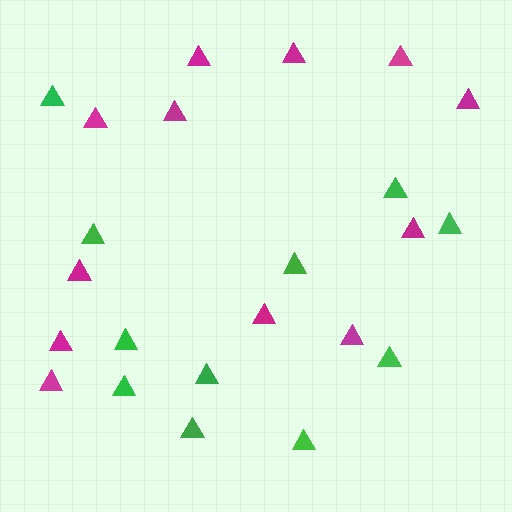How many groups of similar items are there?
There are 2 groups: one group of green triangles (11) and one group of magenta triangles (12).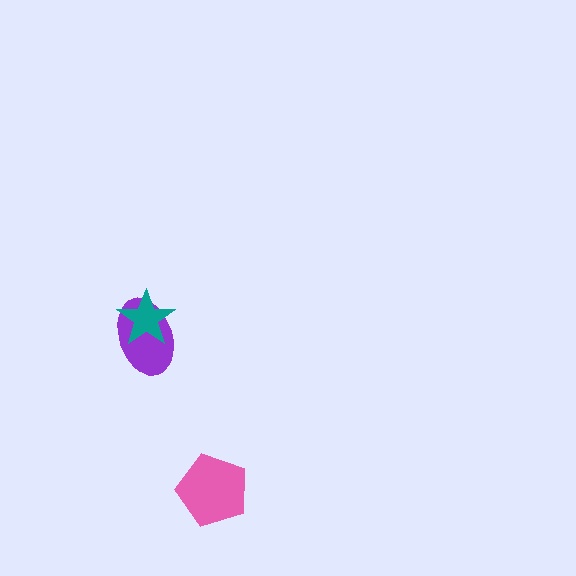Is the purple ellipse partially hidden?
Yes, it is partially covered by another shape.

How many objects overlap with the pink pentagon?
0 objects overlap with the pink pentagon.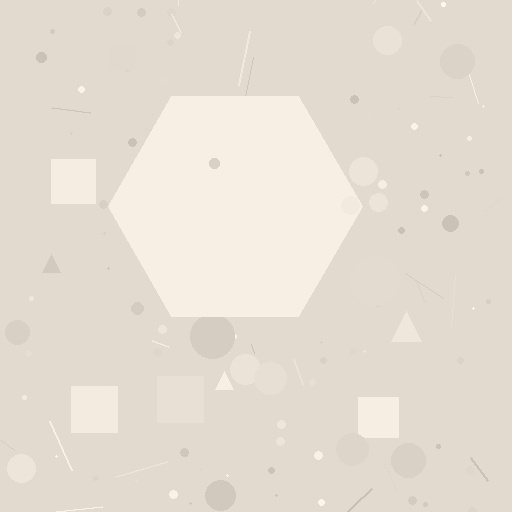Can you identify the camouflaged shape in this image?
The camouflaged shape is a hexagon.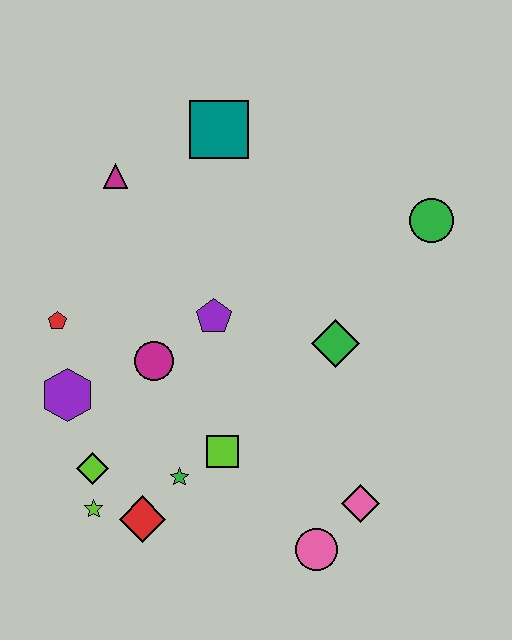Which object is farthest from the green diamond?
The lime star is farthest from the green diamond.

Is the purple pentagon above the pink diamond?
Yes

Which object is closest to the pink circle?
The pink diamond is closest to the pink circle.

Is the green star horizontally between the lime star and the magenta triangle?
No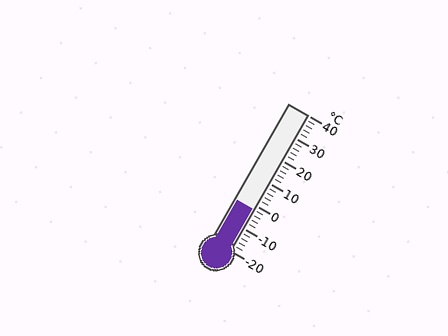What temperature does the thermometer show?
The thermometer shows approximately -2°C.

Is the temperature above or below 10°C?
The temperature is below 10°C.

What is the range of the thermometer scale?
The thermometer scale ranges from -20°C to 40°C.